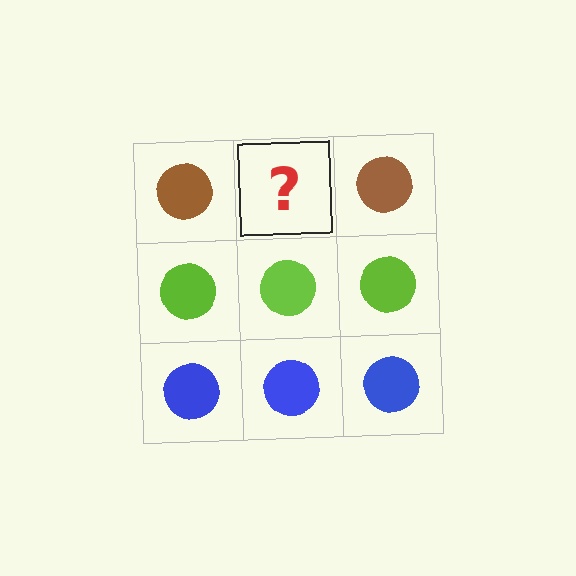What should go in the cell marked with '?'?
The missing cell should contain a brown circle.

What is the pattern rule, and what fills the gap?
The rule is that each row has a consistent color. The gap should be filled with a brown circle.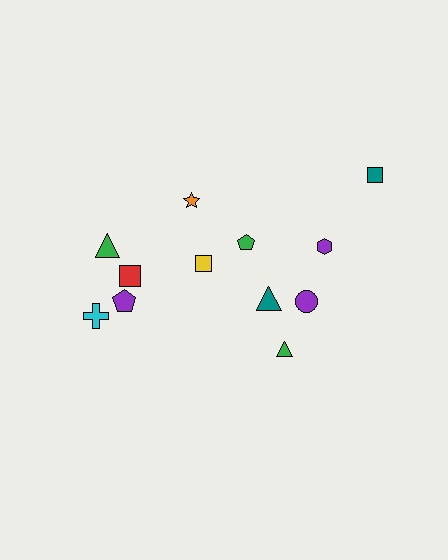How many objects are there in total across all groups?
There are 12 objects.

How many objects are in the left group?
There are 7 objects.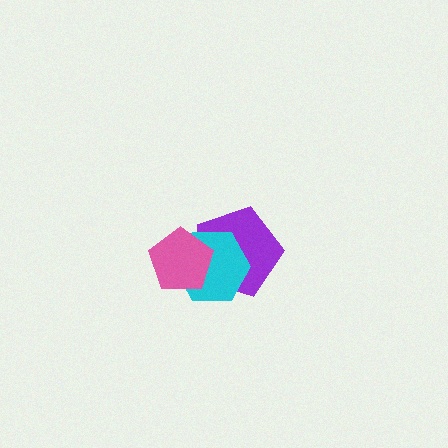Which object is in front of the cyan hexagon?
The pink pentagon is in front of the cyan hexagon.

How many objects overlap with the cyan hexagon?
2 objects overlap with the cyan hexagon.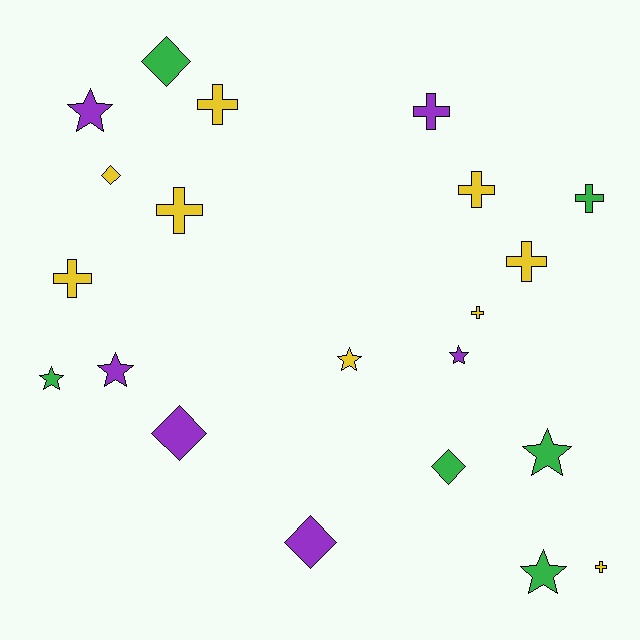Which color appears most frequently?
Yellow, with 9 objects.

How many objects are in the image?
There are 21 objects.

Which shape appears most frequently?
Cross, with 9 objects.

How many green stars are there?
There are 3 green stars.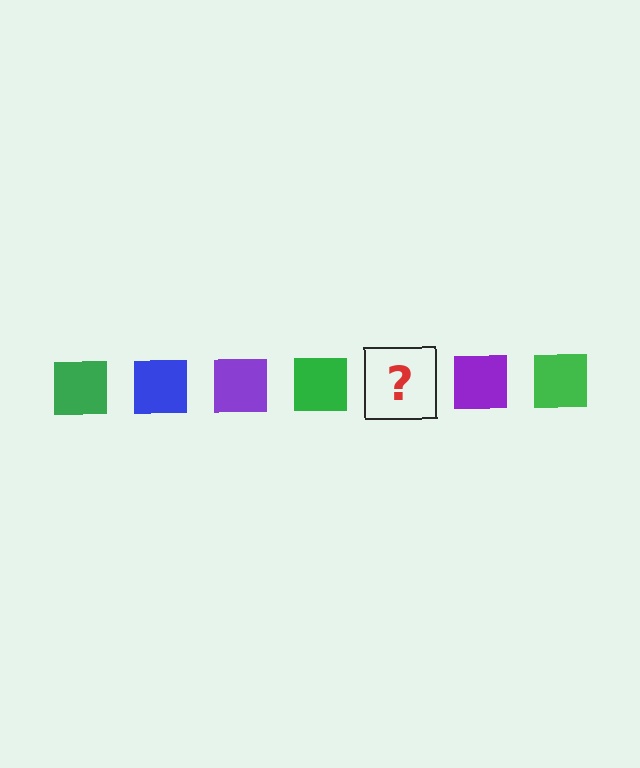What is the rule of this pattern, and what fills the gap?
The rule is that the pattern cycles through green, blue, purple squares. The gap should be filled with a blue square.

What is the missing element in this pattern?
The missing element is a blue square.